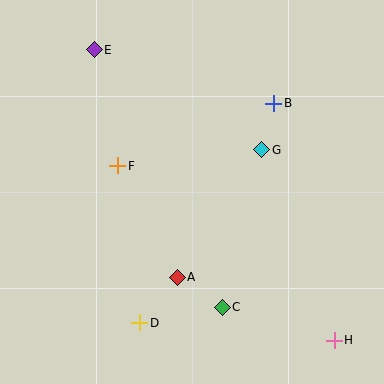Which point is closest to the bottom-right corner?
Point H is closest to the bottom-right corner.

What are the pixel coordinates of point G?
Point G is at (262, 150).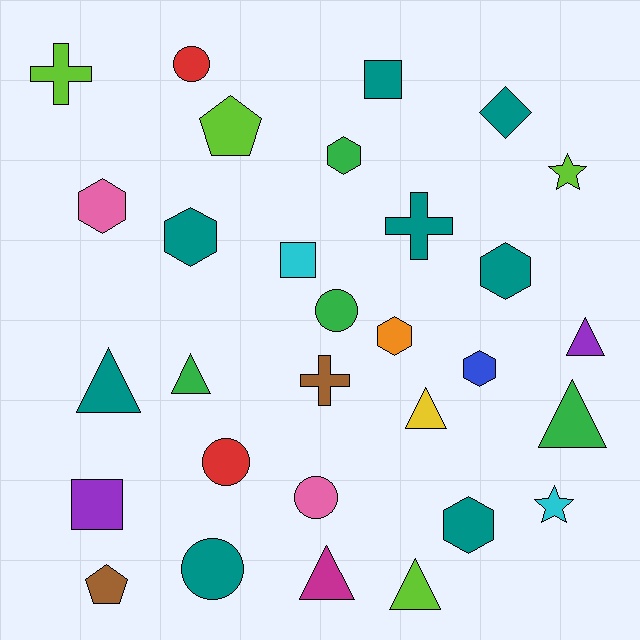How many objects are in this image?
There are 30 objects.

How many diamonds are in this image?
There is 1 diamond.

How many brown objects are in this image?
There are 2 brown objects.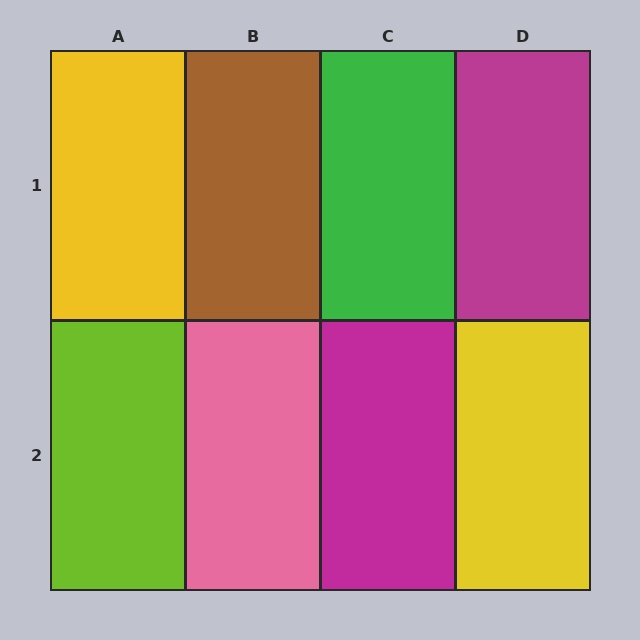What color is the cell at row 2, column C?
Magenta.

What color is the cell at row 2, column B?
Pink.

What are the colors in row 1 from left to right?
Yellow, brown, green, magenta.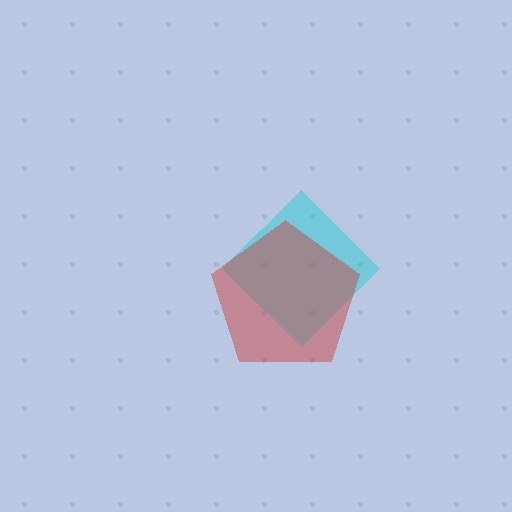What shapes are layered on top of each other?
The layered shapes are: a cyan diamond, a red pentagon.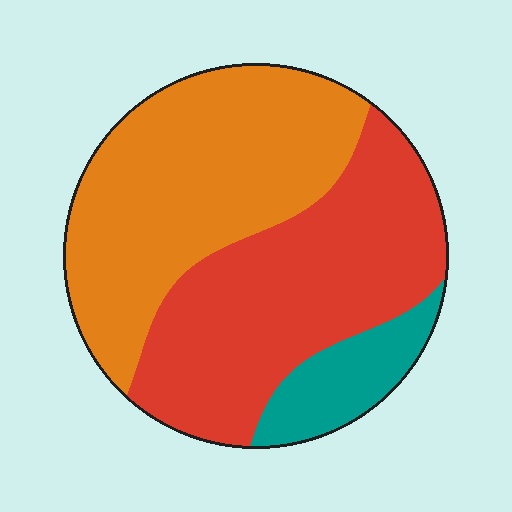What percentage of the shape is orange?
Orange takes up between a quarter and a half of the shape.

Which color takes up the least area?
Teal, at roughly 10%.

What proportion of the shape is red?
Red covers about 45% of the shape.